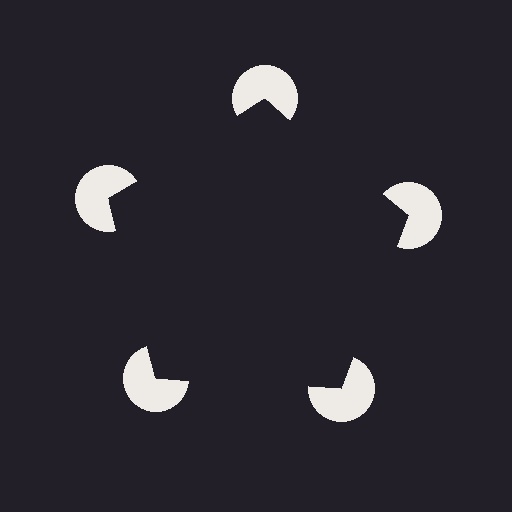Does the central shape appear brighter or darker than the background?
It typically appears slightly darker than the background, even though no actual brightness change is drawn.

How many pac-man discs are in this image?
There are 5 — one at each vertex of the illusory pentagon.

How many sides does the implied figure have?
5 sides.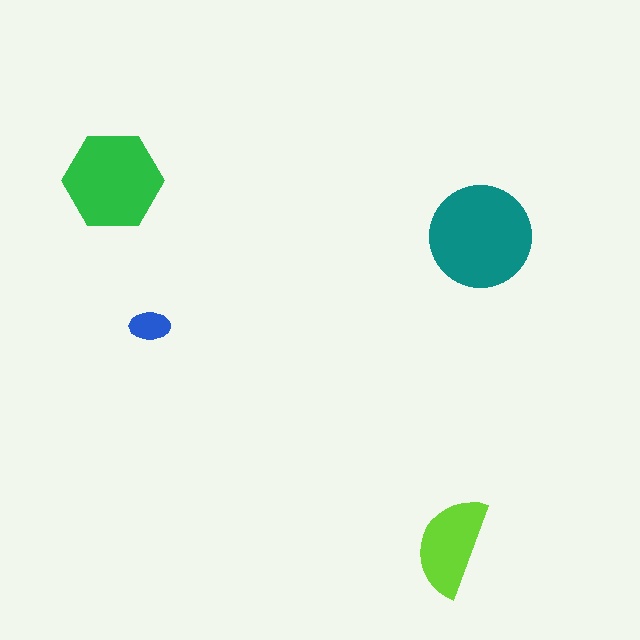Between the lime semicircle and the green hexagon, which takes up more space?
The green hexagon.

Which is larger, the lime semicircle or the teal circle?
The teal circle.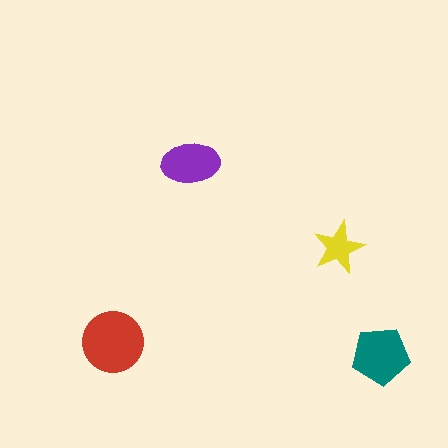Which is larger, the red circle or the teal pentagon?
The red circle.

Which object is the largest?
The red circle.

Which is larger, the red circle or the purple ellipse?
The red circle.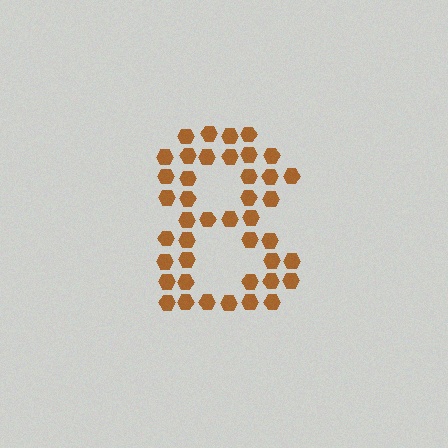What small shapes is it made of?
It is made of small hexagons.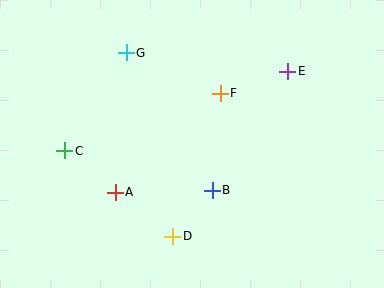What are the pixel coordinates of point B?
Point B is at (212, 190).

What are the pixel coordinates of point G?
Point G is at (126, 53).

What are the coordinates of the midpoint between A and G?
The midpoint between A and G is at (121, 123).